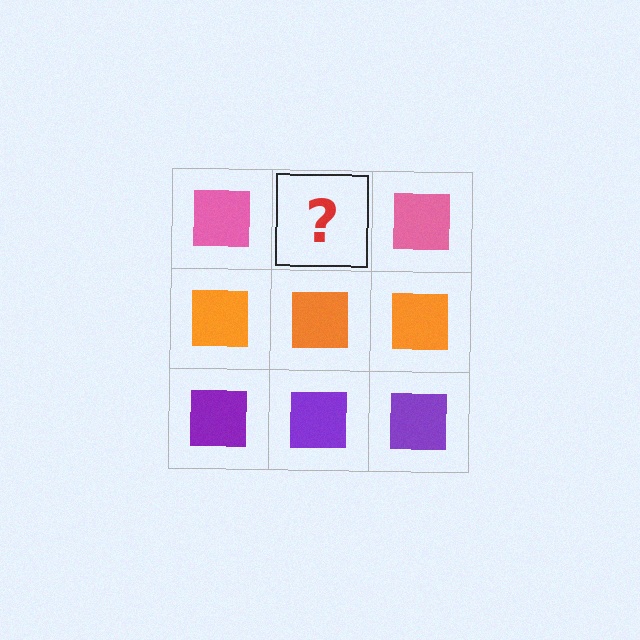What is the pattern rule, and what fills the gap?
The rule is that each row has a consistent color. The gap should be filled with a pink square.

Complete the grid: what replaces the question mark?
The question mark should be replaced with a pink square.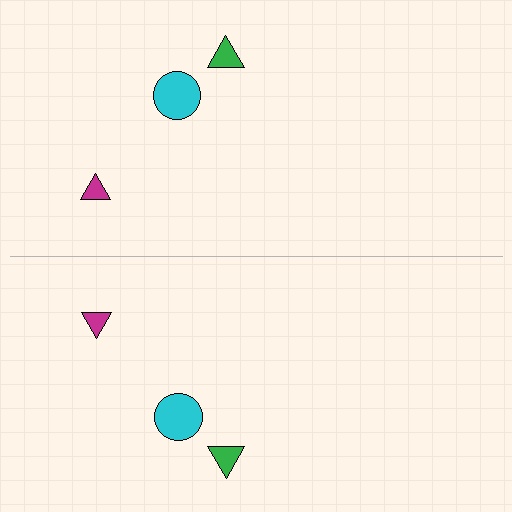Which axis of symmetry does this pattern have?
The pattern has a horizontal axis of symmetry running through the center of the image.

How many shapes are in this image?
There are 6 shapes in this image.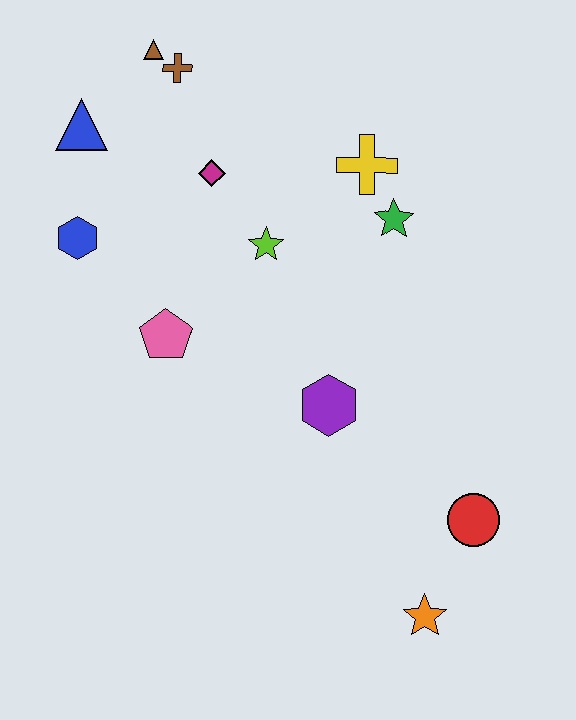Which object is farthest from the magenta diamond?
The orange star is farthest from the magenta diamond.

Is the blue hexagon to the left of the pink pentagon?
Yes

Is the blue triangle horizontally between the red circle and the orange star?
No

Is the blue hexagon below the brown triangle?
Yes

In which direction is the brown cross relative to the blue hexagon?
The brown cross is above the blue hexagon.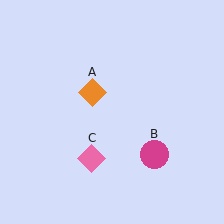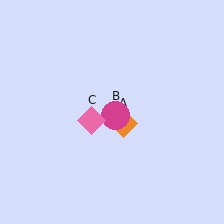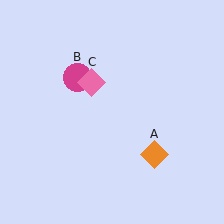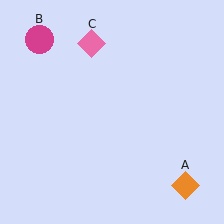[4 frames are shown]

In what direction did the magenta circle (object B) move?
The magenta circle (object B) moved up and to the left.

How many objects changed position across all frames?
3 objects changed position: orange diamond (object A), magenta circle (object B), pink diamond (object C).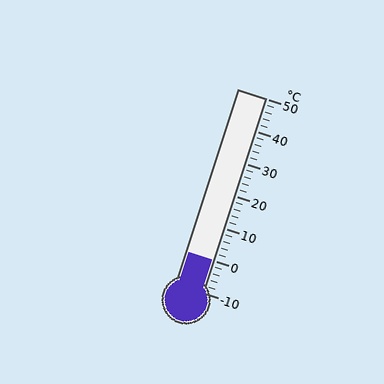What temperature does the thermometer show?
The thermometer shows approximately 0°C.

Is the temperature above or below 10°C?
The temperature is below 10°C.